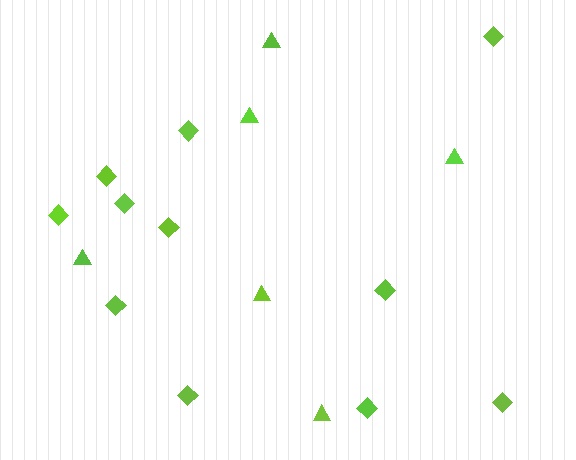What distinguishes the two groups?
There are 2 groups: one group of diamonds (11) and one group of triangles (6).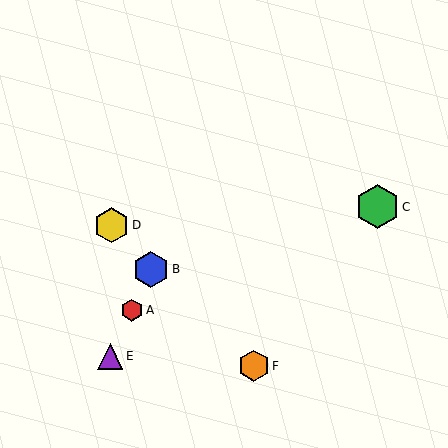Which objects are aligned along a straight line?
Objects A, B, E are aligned along a straight line.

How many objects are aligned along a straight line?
3 objects (A, B, E) are aligned along a straight line.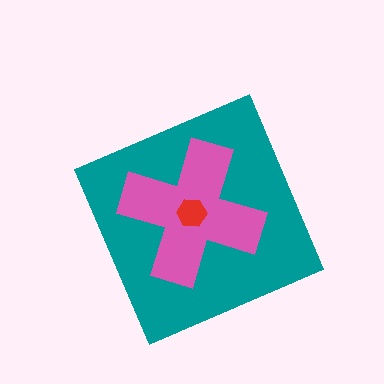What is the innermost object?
The red hexagon.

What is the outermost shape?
The teal diamond.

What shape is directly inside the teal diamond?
The pink cross.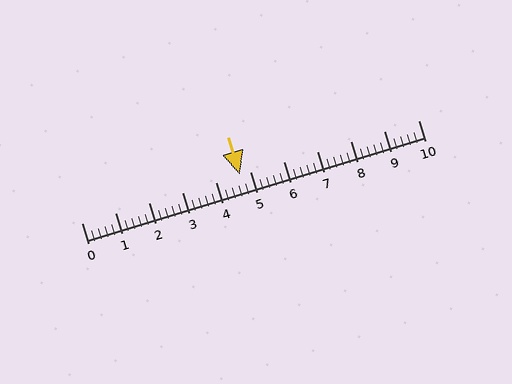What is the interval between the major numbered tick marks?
The major tick marks are spaced 1 units apart.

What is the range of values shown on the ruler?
The ruler shows values from 0 to 10.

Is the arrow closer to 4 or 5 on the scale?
The arrow is closer to 5.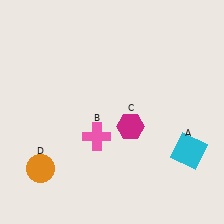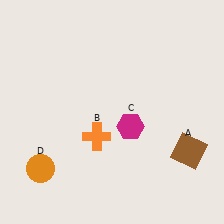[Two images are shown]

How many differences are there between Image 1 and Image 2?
There are 2 differences between the two images.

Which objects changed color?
A changed from cyan to brown. B changed from pink to orange.